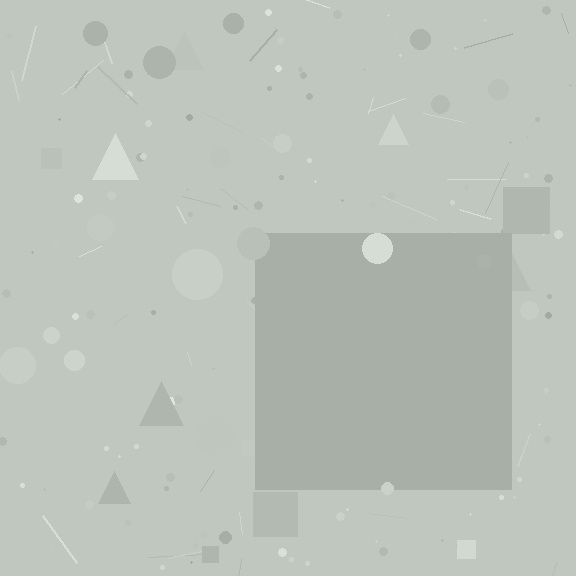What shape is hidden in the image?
A square is hidden in the image.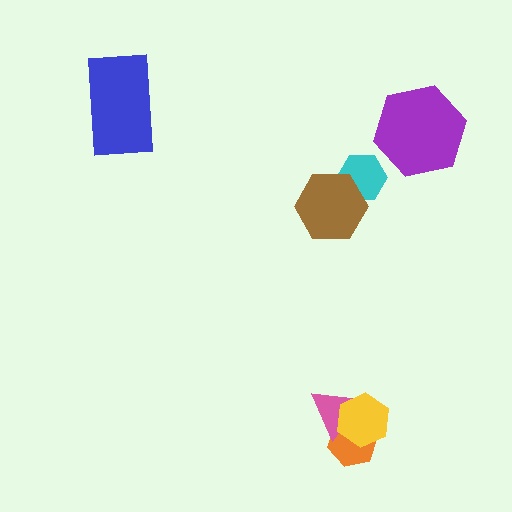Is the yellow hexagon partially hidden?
No, no other shape covers it.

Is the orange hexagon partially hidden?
Yes, it is partially covered by another shape.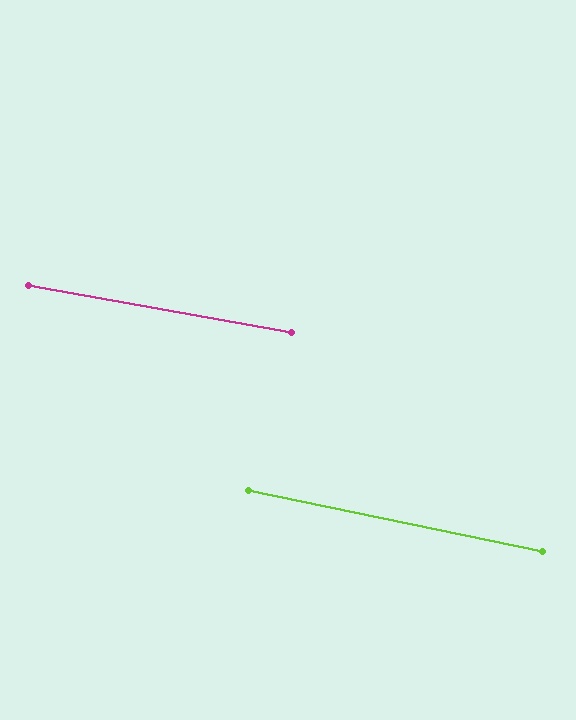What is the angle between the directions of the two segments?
Approximately 2 degrees.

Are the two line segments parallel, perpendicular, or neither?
Parallel — their directions differ by only 1.6°.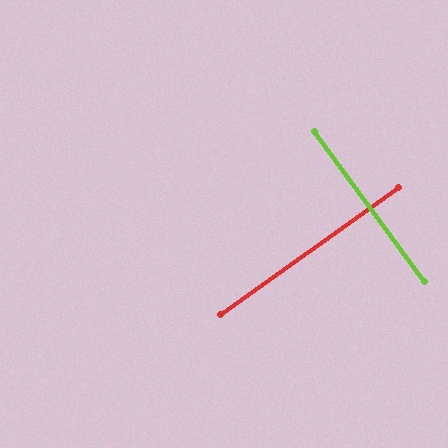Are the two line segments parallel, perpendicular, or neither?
Perpendicular — they meet at approximately 89°.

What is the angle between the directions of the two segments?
Approximately 89 degrees.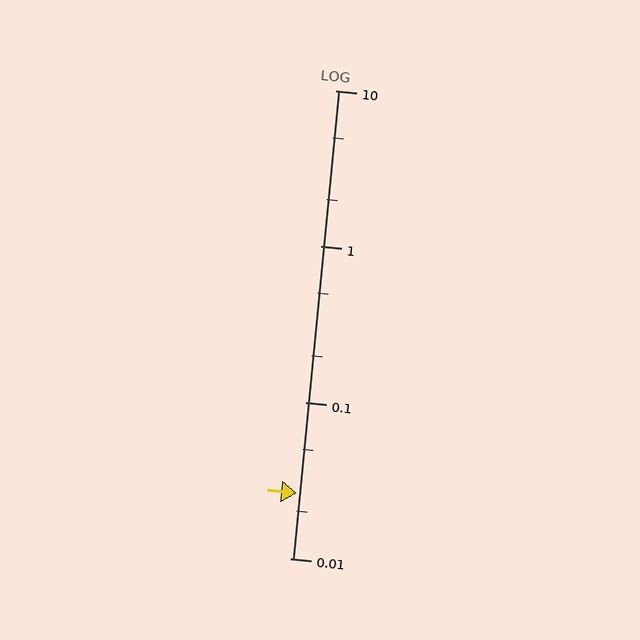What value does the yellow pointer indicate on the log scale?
The pointer indicates approximately 0.026.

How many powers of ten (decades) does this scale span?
The scale spans 3 decades, from 0.01 to 10.